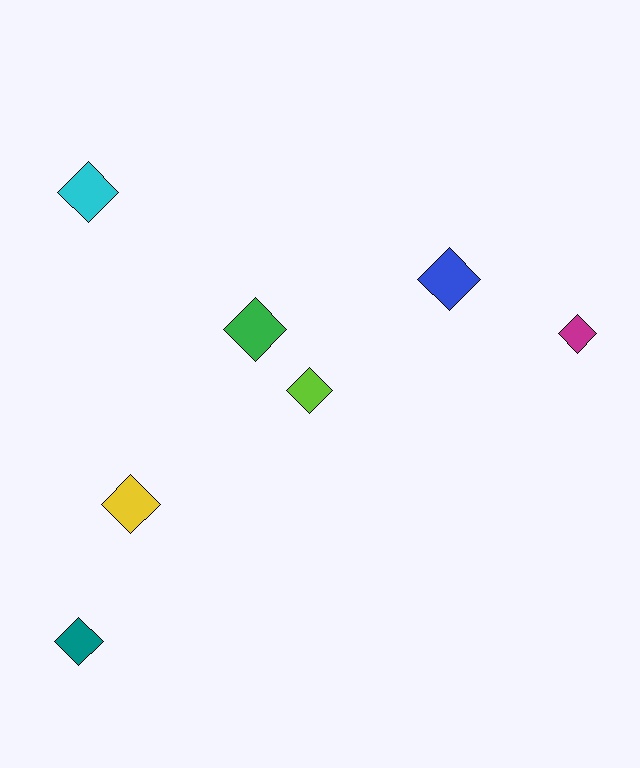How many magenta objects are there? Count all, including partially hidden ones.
There is 1 magenta object.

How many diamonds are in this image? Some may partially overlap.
There are 7 diamonds.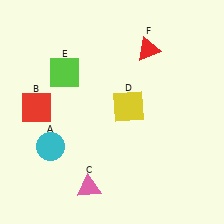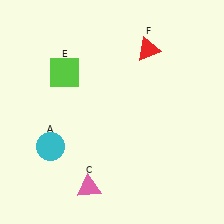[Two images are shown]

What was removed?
The yellow square (D), the red square (B) were removed in Image 2.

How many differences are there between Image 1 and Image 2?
There are 2 differences between the two images.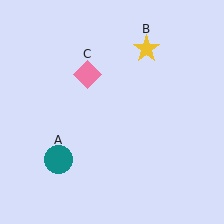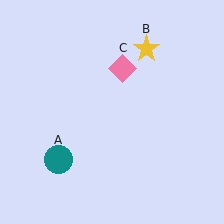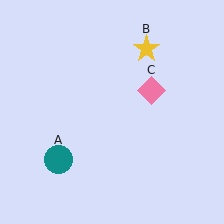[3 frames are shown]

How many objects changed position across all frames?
1 object changed position: pink diamond (object C).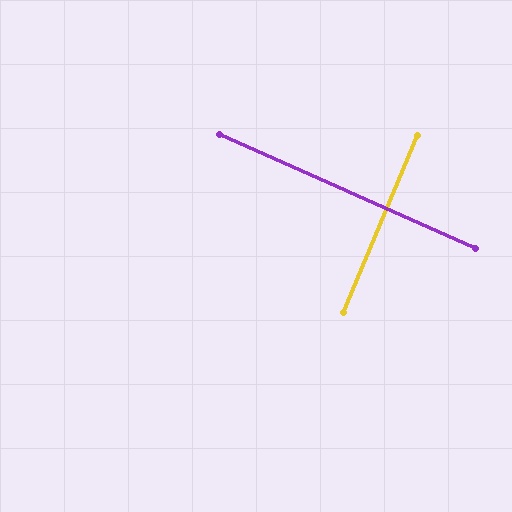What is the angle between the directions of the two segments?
Approximately 89 degrees.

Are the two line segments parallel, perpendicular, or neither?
Perpendicular — they meet at approximately 89°.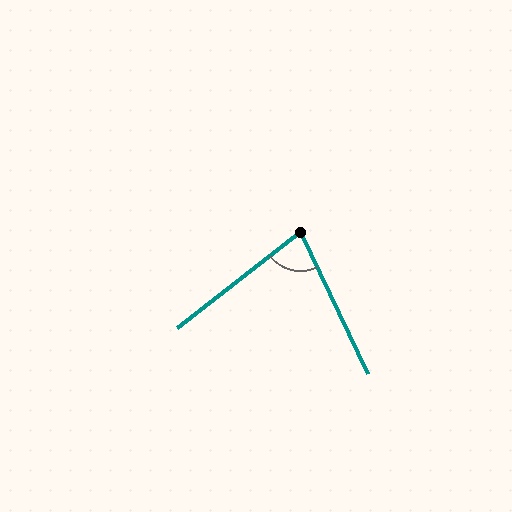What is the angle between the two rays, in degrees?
Approximately 77 degrees.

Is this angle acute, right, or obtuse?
It is acute.